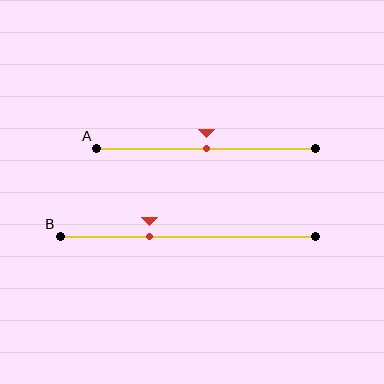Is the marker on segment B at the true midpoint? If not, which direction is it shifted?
No, the marker on segment B is shifted to the left by about 15% of the segment length.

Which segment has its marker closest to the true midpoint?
Segment A has its marker closest to the true midpoint.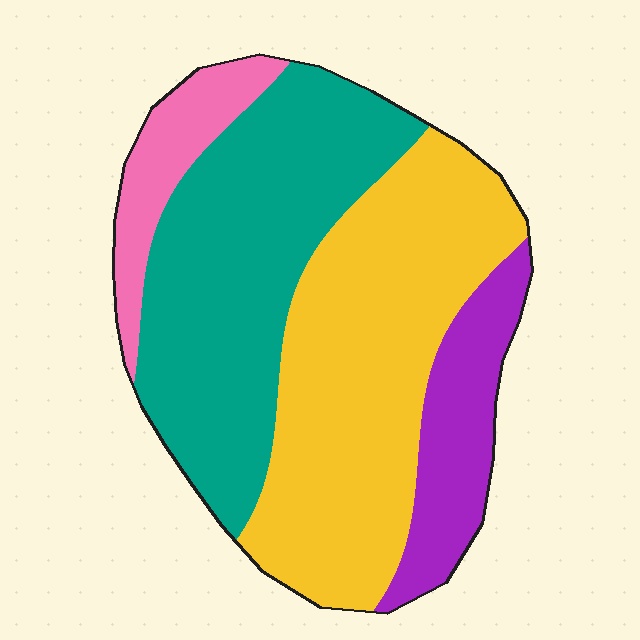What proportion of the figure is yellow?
Yellow covers roughly 40% of the figure.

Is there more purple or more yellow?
Yellow.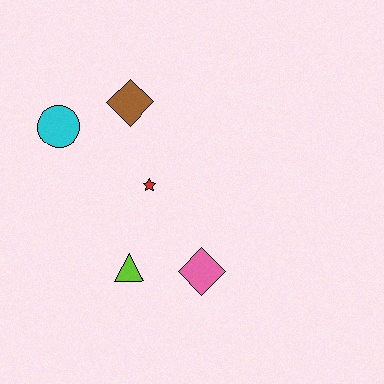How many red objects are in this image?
There is 1 red object.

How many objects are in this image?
There are 5 objects.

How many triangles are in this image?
There is 1 triangle.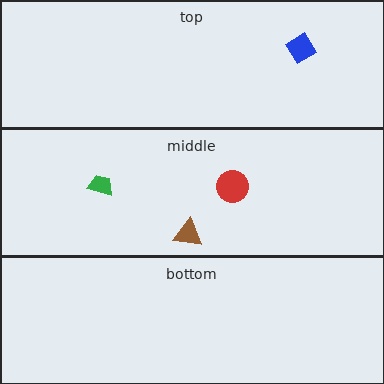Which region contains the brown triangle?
The middle region.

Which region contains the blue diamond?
The top region.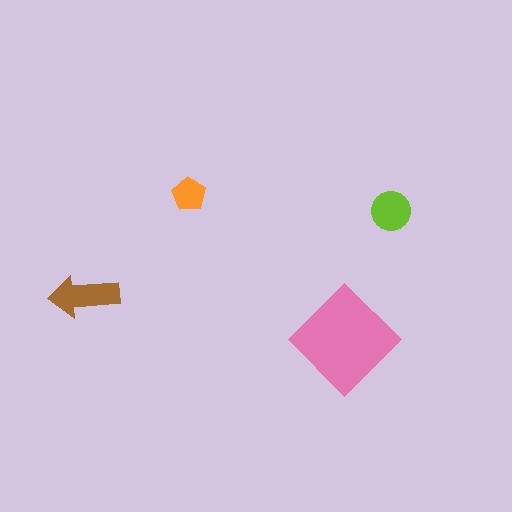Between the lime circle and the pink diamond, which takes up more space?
The pink diamond.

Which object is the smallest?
The orange pentagon.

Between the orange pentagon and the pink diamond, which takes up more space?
The pink diamond.